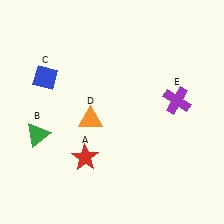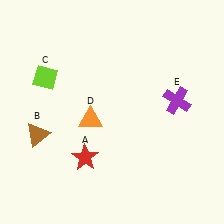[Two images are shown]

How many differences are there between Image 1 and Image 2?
There are 2 differences between the two images.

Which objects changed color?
B changed from green to brown. C changed from blue to lime.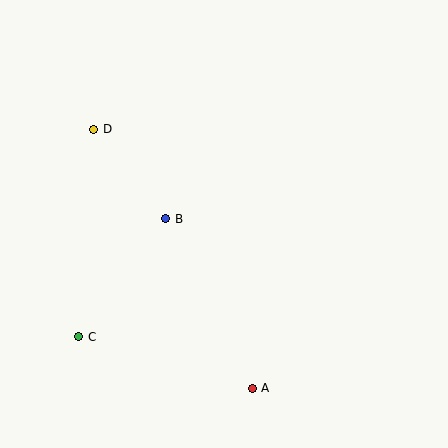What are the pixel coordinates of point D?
Point D is at (94, 129).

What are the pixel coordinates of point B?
Point B is at (166, 219).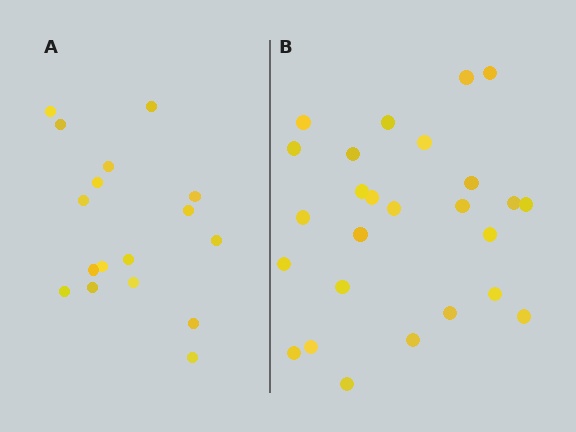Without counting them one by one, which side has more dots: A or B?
Region B (the right region) has more dots.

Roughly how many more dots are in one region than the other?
Region B has roughly 8 or so more dots than region A.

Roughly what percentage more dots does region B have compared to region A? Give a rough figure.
About 55% more.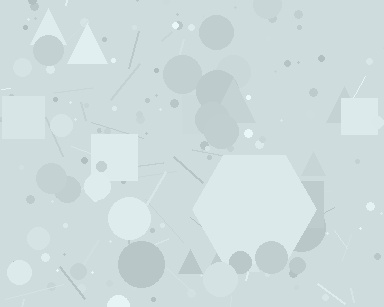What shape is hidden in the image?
A hexagon is hidden in the image.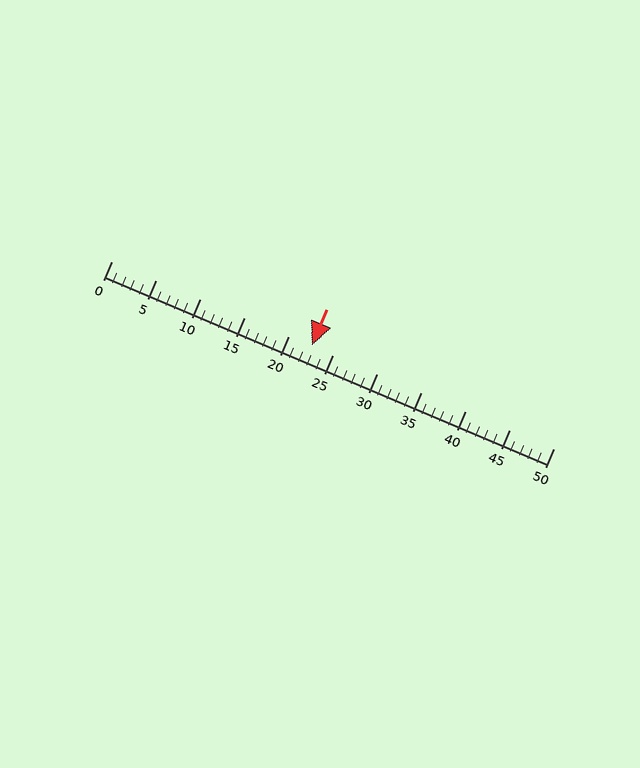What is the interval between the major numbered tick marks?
The major tick marks are spaced 5 units apart.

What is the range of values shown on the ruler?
The ruler shows values from 0 to 50.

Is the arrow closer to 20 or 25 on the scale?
The arrow is closer to 25.